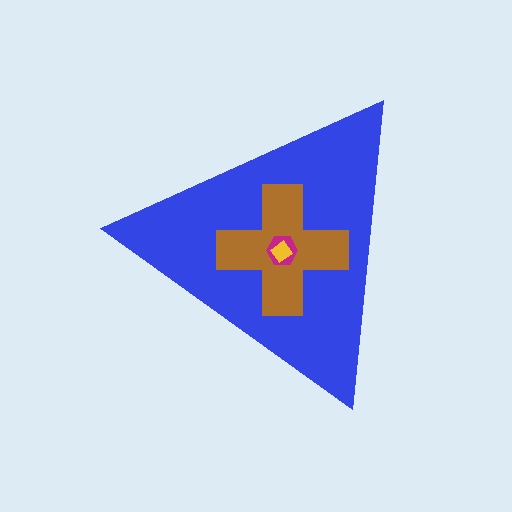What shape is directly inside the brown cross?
The magenta hexagon.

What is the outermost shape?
The blue triangle.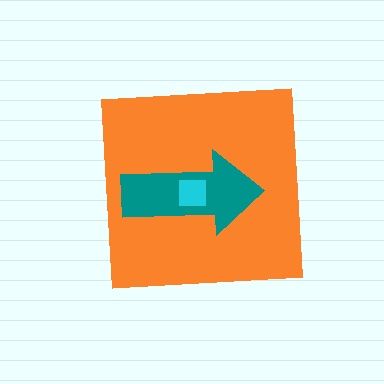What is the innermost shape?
The cyan square.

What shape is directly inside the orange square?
The teal arrow.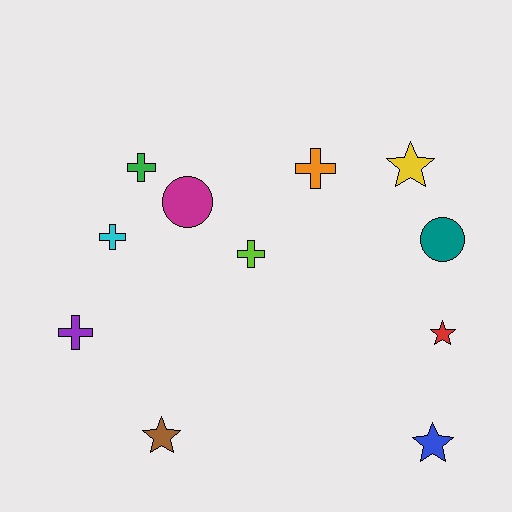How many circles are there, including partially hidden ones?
There are 2 circles.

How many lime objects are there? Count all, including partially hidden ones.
There is 1 lime object.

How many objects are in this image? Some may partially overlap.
There are 11 objects.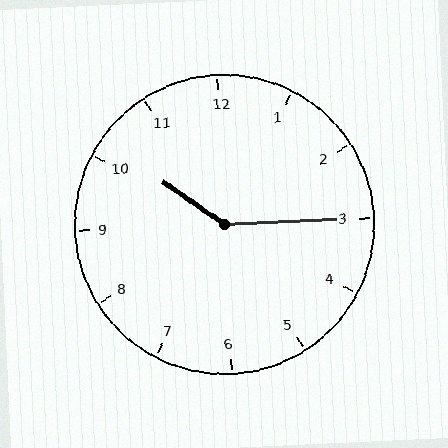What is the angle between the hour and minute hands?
Approximately 142 degrees.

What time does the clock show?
10:15.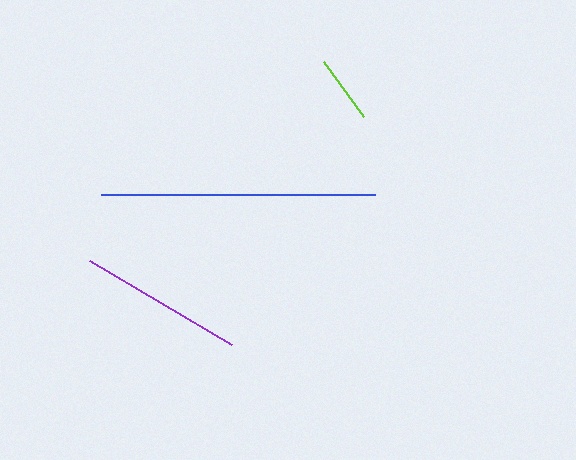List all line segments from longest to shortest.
From longest to shortest: blue, purple, lime.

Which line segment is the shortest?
The lime line is the shortest at approximately 68 pixels.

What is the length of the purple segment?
The purple segment is approximately 165 pixels long.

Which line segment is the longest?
The blue line is the longest at approximately 274 pixels.